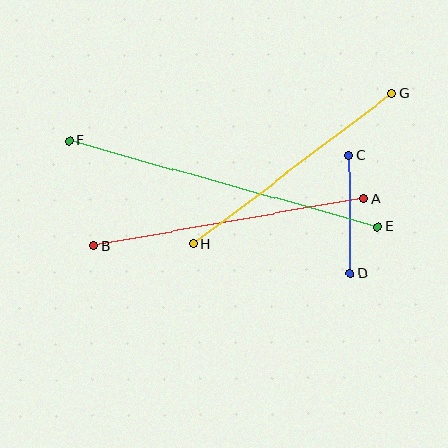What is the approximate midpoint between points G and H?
The midpoint is at approximately (292, 169) pixels.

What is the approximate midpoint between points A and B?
The midpoint is at approximately (229, 222) pixels.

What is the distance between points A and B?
The distance is approximately 274 pixels.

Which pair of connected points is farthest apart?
Points E and F are farthest apart.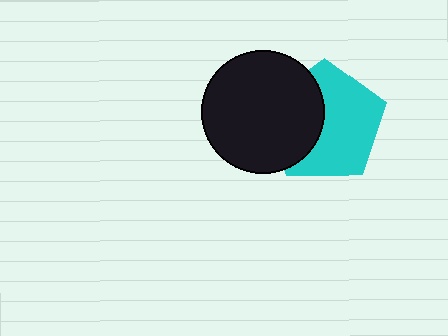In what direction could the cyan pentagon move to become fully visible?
The cyan pentagon could move right. That would shift it out from behind the black circle entirely.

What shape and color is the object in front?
The object in front is a black circle.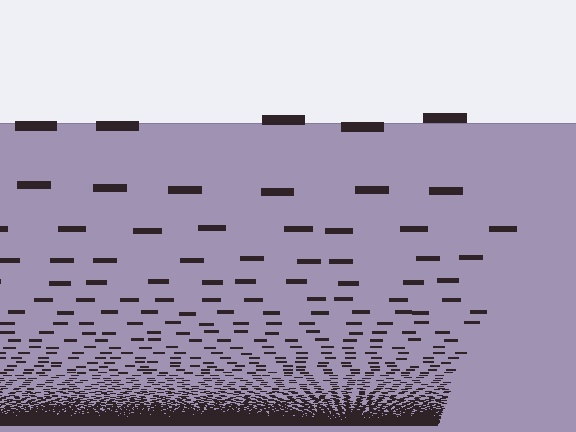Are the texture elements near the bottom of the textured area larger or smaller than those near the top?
Smaller. The gradient is inverted — elements near the bottom are smaller and denser.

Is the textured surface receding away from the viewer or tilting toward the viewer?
The surface appears to tilt toward the viewer. Texture elements get larger and sparser toward the top.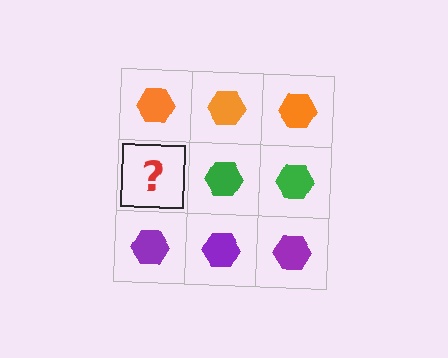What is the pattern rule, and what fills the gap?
The rule is that each row has a consistent color. The gap should be filled with a green hexagon.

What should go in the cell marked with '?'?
The missing cell should contain a green hexagon.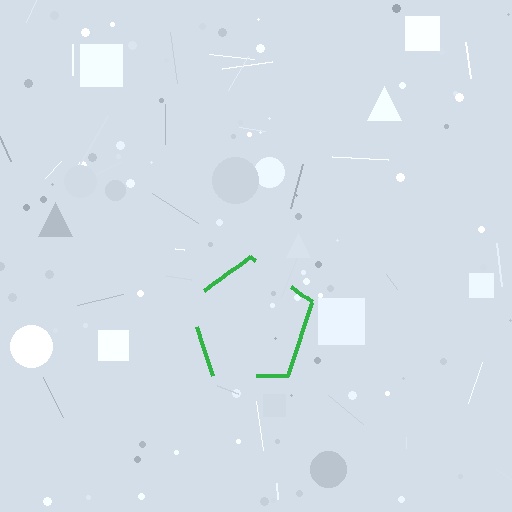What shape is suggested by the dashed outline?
The dashed outline suggests a pentagon.